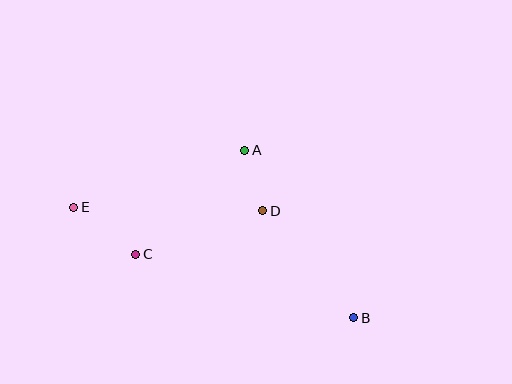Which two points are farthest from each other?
Points B and E are farthest from each other.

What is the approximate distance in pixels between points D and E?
The distance between D and E is approximately 189 pixels.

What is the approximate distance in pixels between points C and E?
The distance between C and E is approximately 78 pixels.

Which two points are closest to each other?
Points A and D are closest to each other.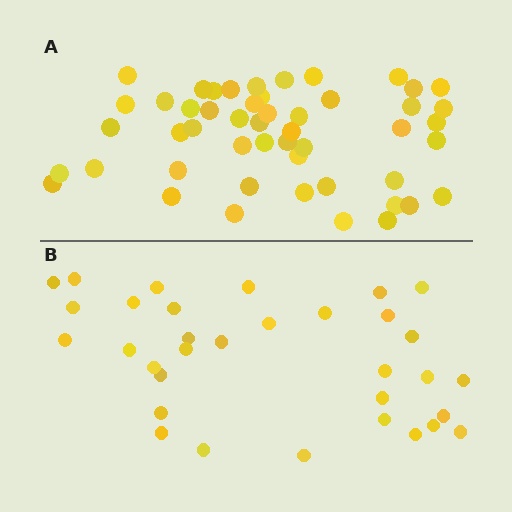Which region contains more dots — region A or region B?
Region A (the top region) has more dots.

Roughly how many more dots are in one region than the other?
Region A has approximately 15 more dots than region B.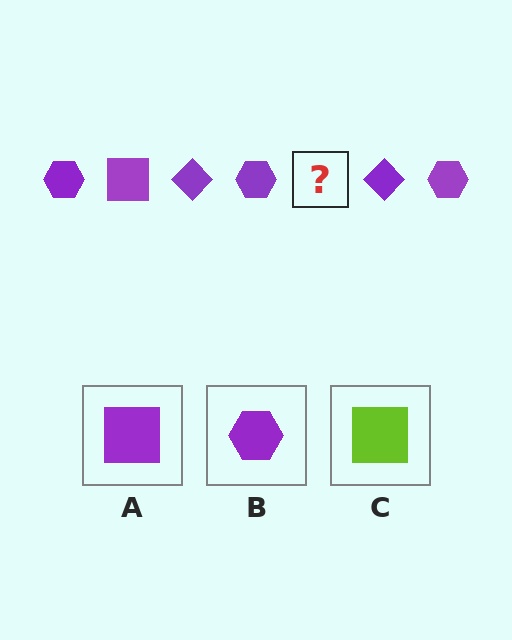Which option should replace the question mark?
Option A.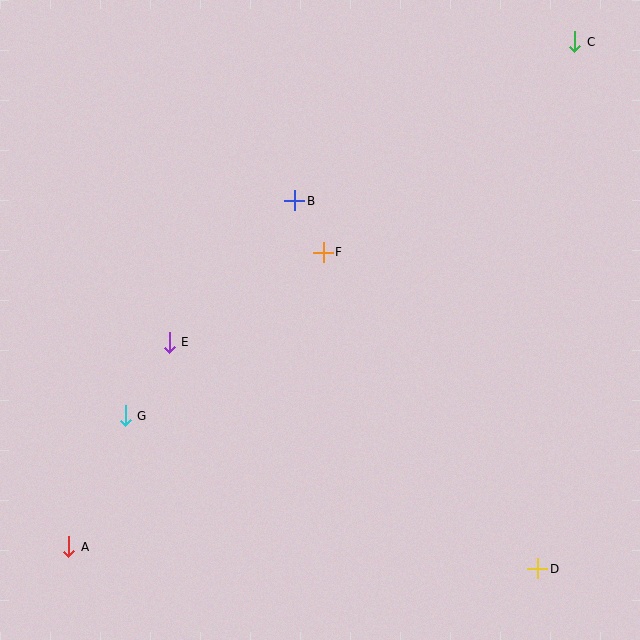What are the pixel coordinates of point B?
Point B is at (295, 201).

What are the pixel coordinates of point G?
Point G is at (125, 416).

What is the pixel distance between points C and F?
The distance between C and F is 328 pixels.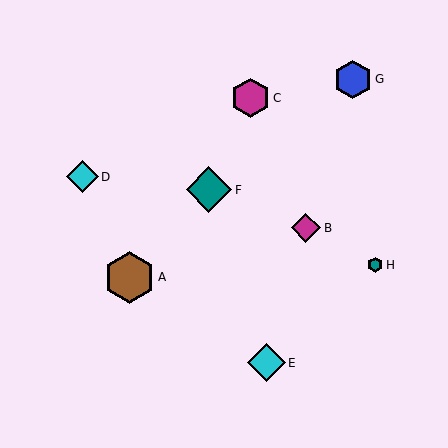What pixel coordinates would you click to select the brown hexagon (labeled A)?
Click at (130, 277) to select the brown hexagon A.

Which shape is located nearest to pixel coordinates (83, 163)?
The cyan diamond (labeled D) at (83, 177) is nearest to that location.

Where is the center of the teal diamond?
The center of the teal diamond is at (209, 190).